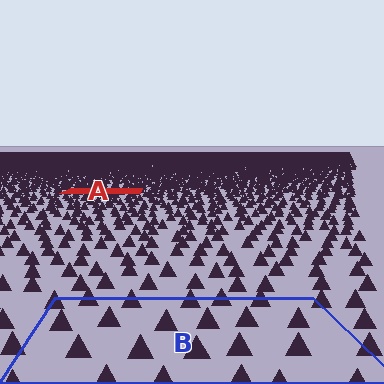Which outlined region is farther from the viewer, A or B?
Region A is farther from the viewer — the texture elements inside it appear smaller and more densely packed.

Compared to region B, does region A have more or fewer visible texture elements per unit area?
Region A has more texture elements per unit area — they are packed more densely because it is farther away.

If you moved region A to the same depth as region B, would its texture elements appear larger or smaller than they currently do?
They would appear larger. At a closer depth, the same texture elements are projected at a bigger on-screen size.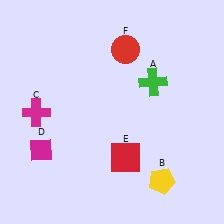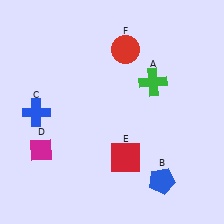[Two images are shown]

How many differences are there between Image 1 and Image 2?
There are 2 differences between the two images.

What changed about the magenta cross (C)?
In Image 1, C is magenta. In Image 2, it changed to blue.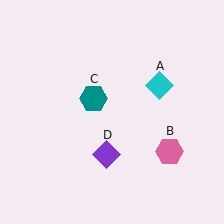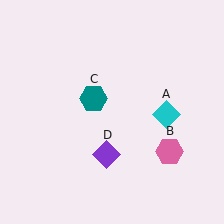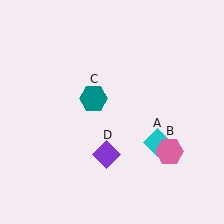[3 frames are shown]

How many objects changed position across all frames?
1 object changed position: cyan diamond (object A).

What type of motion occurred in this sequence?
The cyan diamond (object A) rotated clockwise around the center of the scene.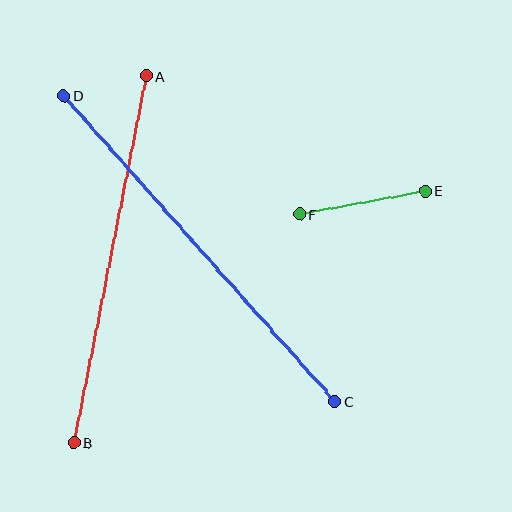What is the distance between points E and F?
The distance is approximately 128 pixels.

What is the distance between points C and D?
The distance is approximately 409 pixels.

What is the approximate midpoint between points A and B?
The midpoint is at approximately (110, 259) pixels.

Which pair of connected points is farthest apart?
Points C and D are farthest apart.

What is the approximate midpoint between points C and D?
The midpoint is at approximately (200, 249) pixels.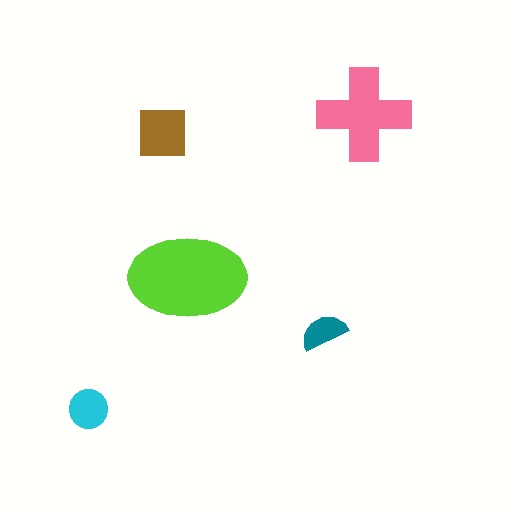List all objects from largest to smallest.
The lime ellipse, the pink cross, the brown square, the cyan circle, the teal semicircle.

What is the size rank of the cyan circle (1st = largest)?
4th.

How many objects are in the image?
There are 5 objects in the image.